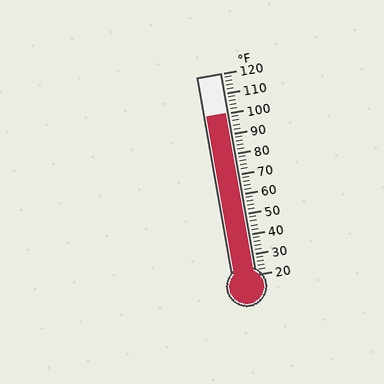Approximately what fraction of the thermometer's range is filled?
The thermometer is filled to approximately 80% of its range.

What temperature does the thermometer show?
The thermometer shows approximately 100°F.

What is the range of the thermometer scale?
The thermometer scale ranges from 20°F to 120°F.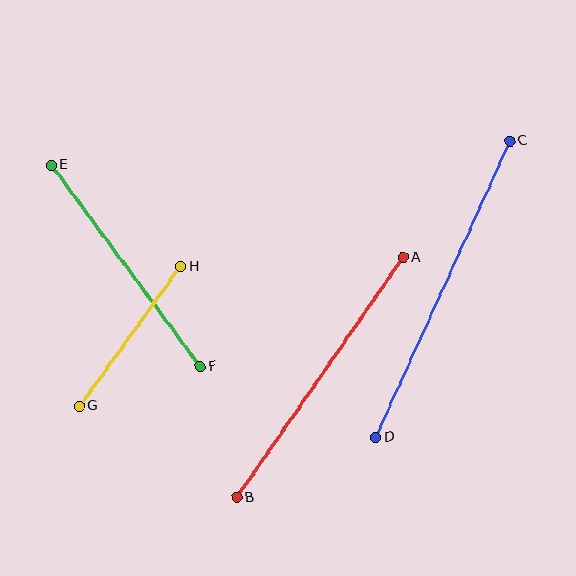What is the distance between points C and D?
The distance is approximately 325 pixels.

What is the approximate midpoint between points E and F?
The midpoint is at approximately (126, 266) pixels.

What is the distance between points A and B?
The distance is approximately 292 pixels.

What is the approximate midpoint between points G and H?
The midpoint is at approximately (130, 336) pixels.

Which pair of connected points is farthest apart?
Points C and D are farthest apart.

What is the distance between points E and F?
The distance is approximately 251 pixels.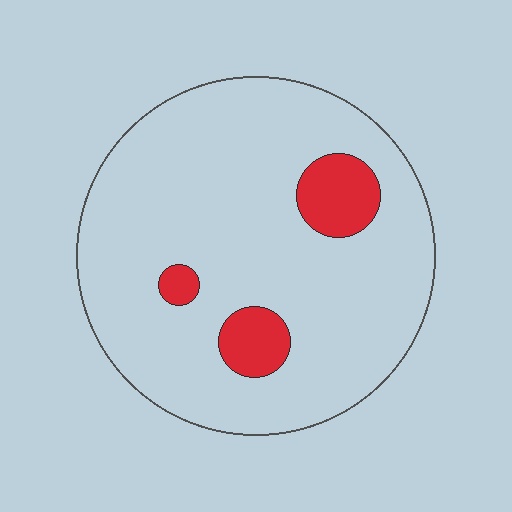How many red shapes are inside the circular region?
3.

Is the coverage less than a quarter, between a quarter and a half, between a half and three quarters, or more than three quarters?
Less than a quarter.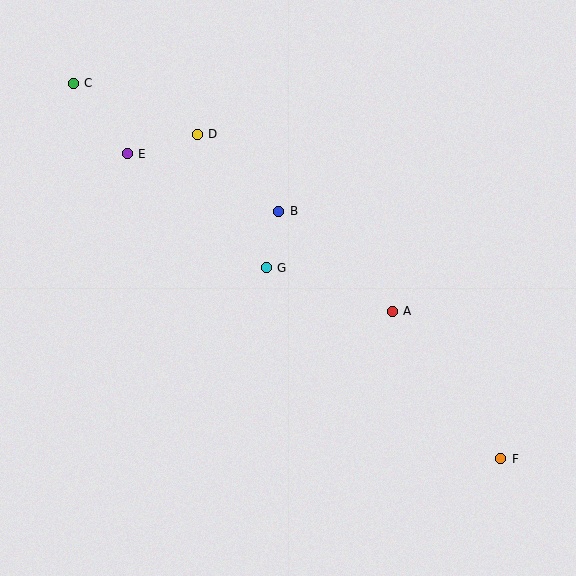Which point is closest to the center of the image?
Point G at (266, 268) is closest to the center.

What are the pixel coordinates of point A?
Point A is at (392, 311).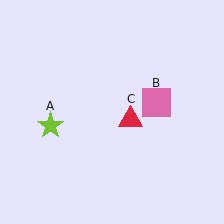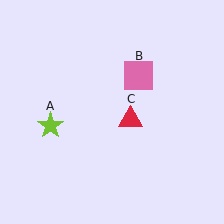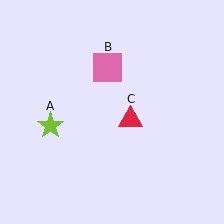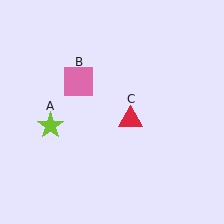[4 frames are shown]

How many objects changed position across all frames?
1 object changed position: pink square (object B).